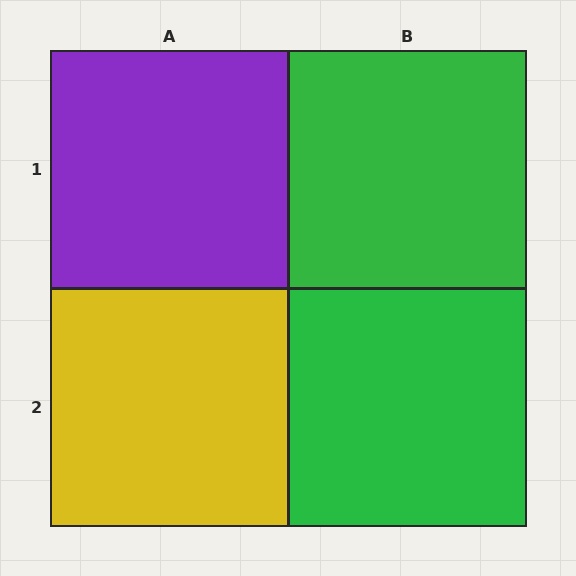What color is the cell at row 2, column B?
Green.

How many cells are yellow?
1 cell is yellow.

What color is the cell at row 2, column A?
Yellow.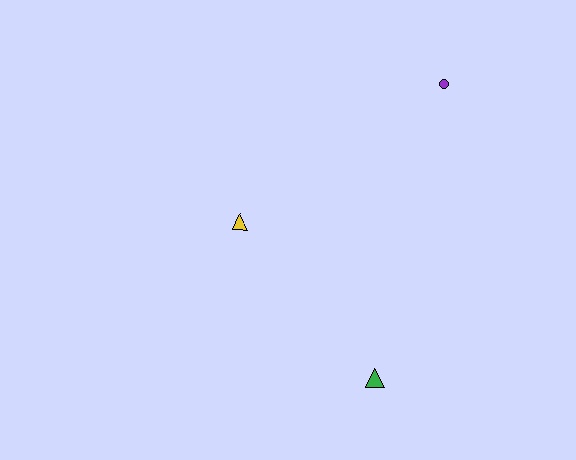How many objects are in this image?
There are 3 objects.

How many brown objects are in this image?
There are no brown objects.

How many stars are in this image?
There are no stars.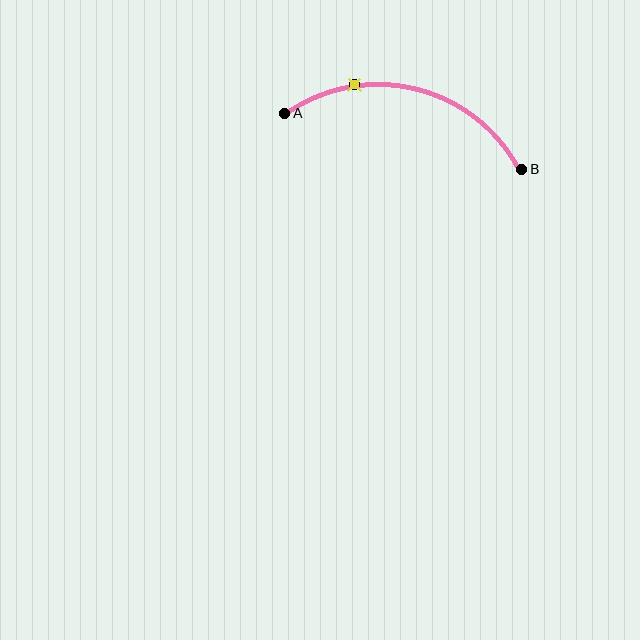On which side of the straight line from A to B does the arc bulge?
The arc bulges above the straight line connecting A and B.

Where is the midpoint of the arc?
The arc midpoint is the point on the curve farthest from the straight line joining A and B. It sits above that line.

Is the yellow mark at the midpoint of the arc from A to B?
No. The yellow mark lies on the arc but is closer to endpoint A. The arc midpoint would be at the point on the curve equidistant along the arc from both A and B.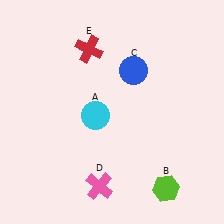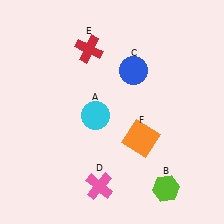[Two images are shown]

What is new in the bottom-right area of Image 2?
An orange square (F) was added in the bottom-right area of Image 2.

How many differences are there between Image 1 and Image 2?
There is 1 difference between the two images.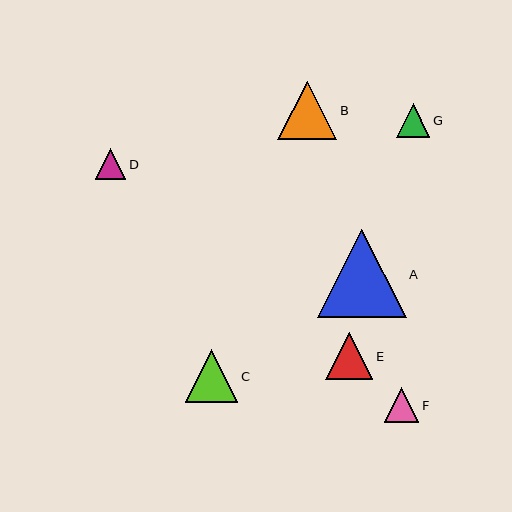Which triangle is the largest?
Triangle A is the largest with a size of approximately 88 pixels.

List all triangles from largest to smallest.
From largest to smallest: A, B, C, E, F, G, D.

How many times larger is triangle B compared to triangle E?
Triangle B is approximately 1.2 times the size of triangle E.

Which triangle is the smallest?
Triangle D is the smallest with a size of approximately 30 pixels.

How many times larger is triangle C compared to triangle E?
Triangle C is approximately 1.1 times the size of triangle E.